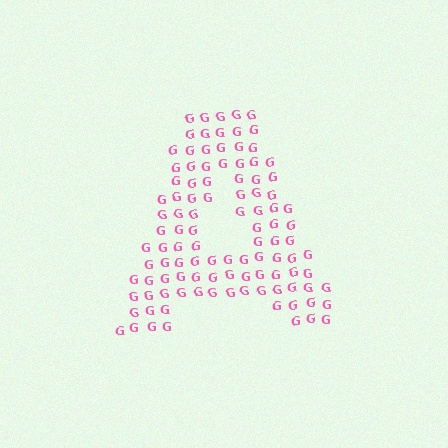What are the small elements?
The small elements are letter G's.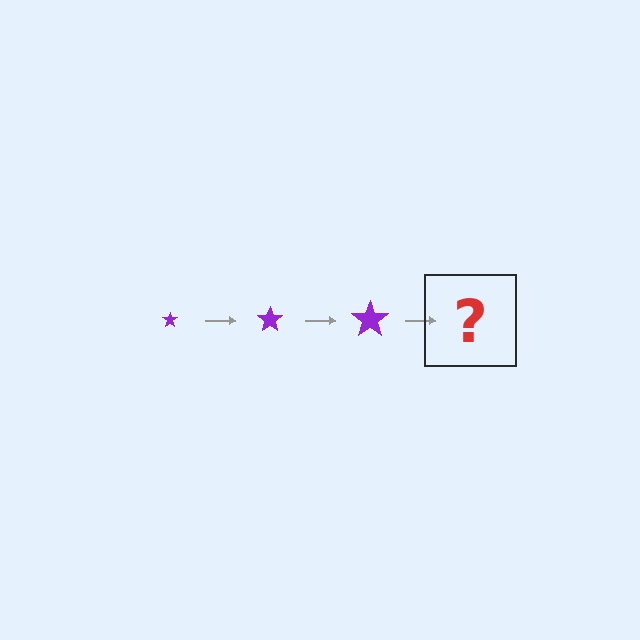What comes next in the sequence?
The next element should be a purple star, larger than the previous one.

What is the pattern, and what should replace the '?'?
The pattern is that the star gets progressively larger each step. The '?' should be a purple star, larger than the previous one.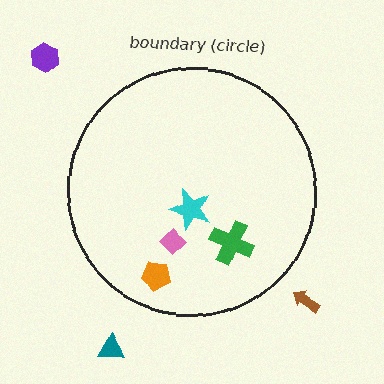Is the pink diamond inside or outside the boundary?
Inside.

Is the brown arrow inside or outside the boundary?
Outside.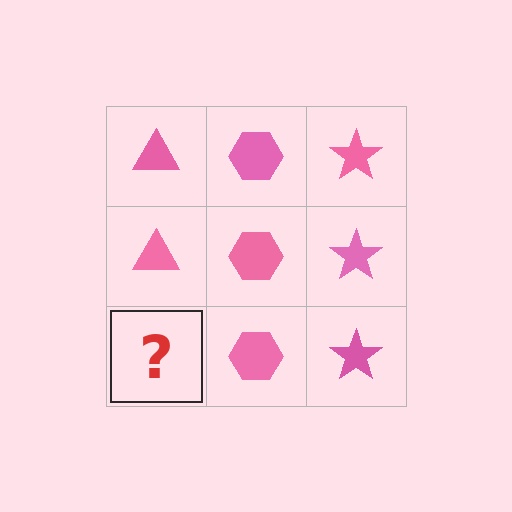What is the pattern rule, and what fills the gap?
The rule is that each column has a consistent shape. The gap should be filled with a pink triangle.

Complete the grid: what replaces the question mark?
The question mark should be replaced with a pink triangle.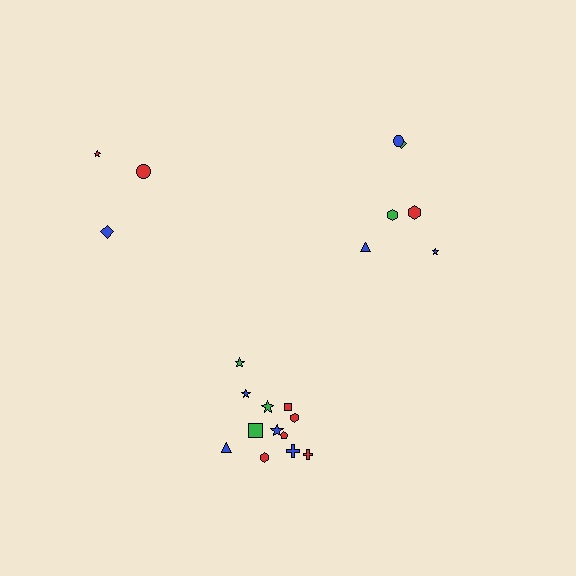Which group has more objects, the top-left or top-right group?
The top-right group.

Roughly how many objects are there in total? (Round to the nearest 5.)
Roughly 20 objects in total.